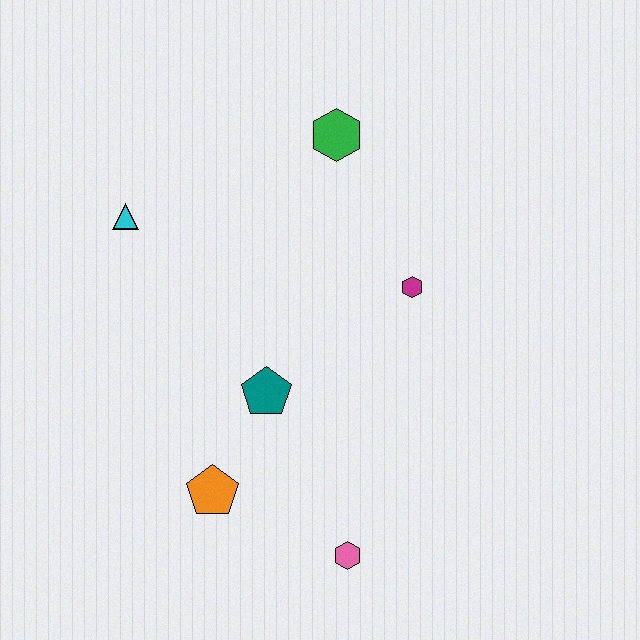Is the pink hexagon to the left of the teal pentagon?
No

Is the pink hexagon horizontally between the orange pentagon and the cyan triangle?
No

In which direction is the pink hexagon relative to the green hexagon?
The pink hexagon is below the green hexagon.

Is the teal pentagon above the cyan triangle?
No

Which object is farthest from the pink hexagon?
The green hexagon is farthest from the pink hexagon.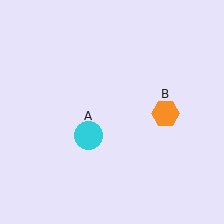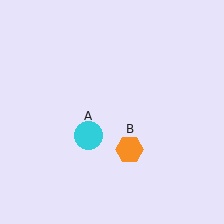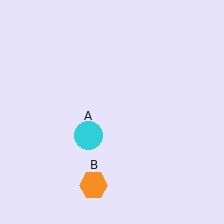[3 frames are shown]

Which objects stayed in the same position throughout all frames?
Cyan circle (object A) remained stationary.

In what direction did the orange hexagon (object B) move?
The orange hexagon (object B) moved down and to the left.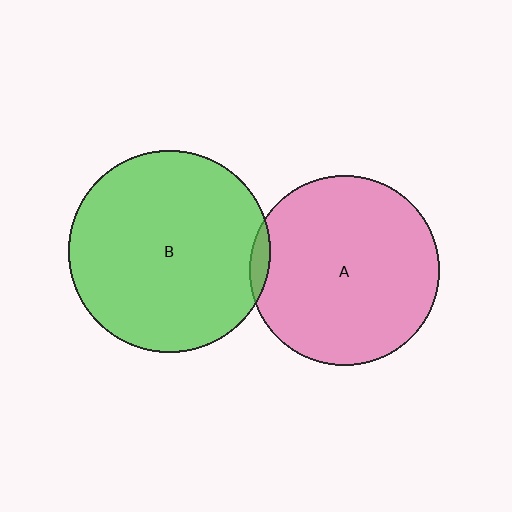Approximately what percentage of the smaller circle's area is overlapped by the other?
Approximately 5%.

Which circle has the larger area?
Circle B (green).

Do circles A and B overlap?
Yes.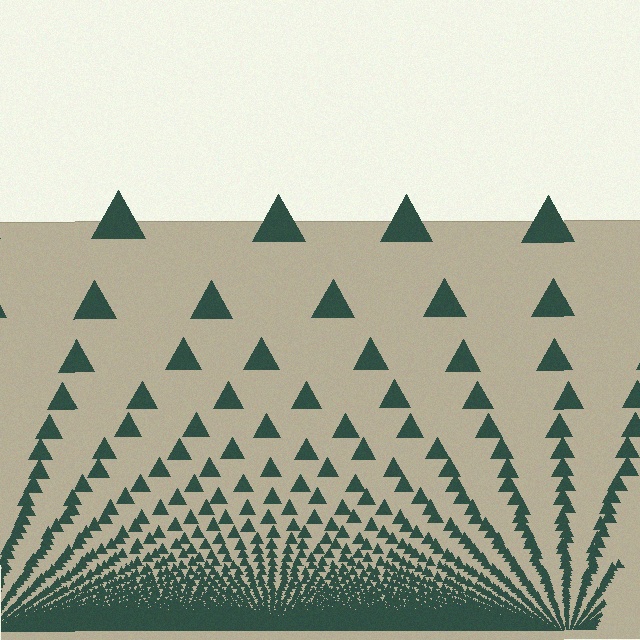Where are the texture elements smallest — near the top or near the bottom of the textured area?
Near the bottom.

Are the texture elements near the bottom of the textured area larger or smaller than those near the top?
Smaller. The gradient is inverted — elements near the bottom are smaller and denser.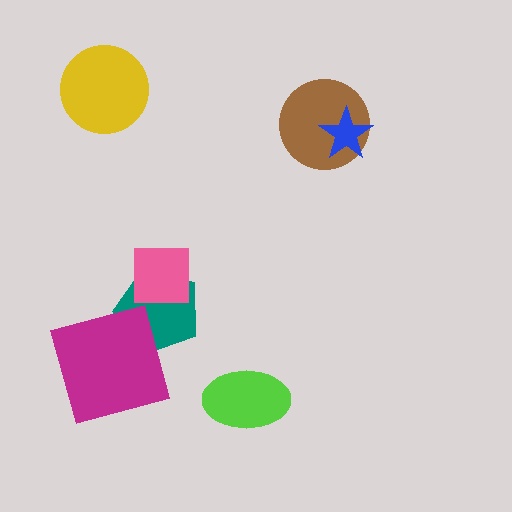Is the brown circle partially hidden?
Yes, it is partially covered by another shape.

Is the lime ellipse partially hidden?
No, no other shape covers it.